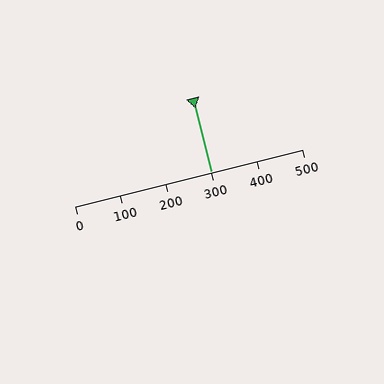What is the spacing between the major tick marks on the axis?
The major ticks are spaced 100 apart.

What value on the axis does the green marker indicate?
The marker indicates approximately 300.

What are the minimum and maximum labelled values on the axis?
The axis runs from 0 to 500.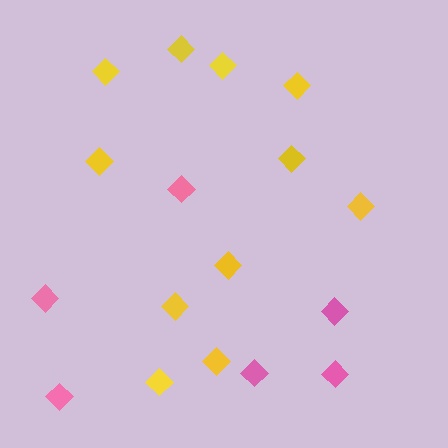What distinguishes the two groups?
There are 2 groups: one group of pink diamonds (6) and one group of yellow diamonds (11).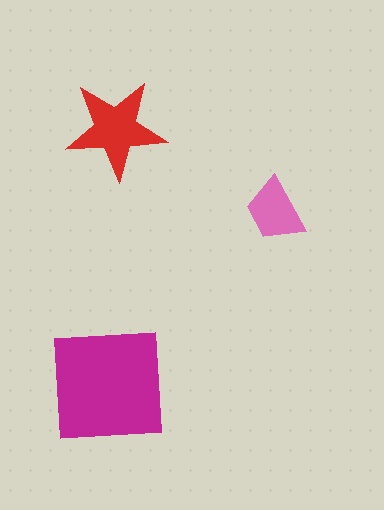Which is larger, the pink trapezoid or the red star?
The red star.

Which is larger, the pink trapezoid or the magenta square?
The magenta square.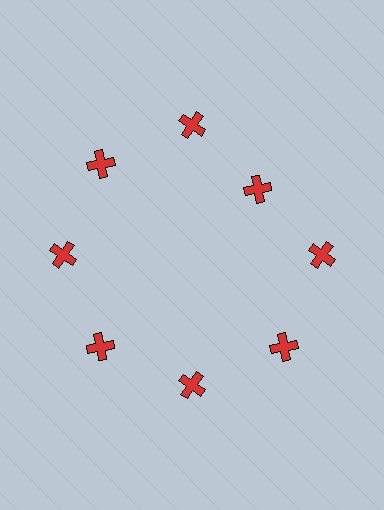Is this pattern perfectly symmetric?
No. The 8 red crosses are arranged in a ring, but one element near the 2 o'clock position is pulled inward toward the center, breaking the 8-fold rotational symmetry.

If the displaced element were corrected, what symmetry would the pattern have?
It would have 8-fold rotational symmetry — the pattern would map onto itself every 45 degrees.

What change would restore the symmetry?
The symmetry would be restored by moving it outward, back onto the ring so that all 8 crosses sit at equal angles and equal distance from the center.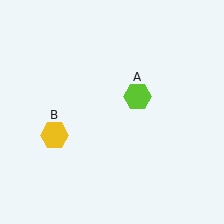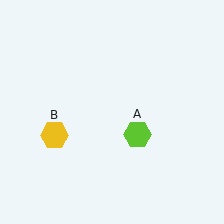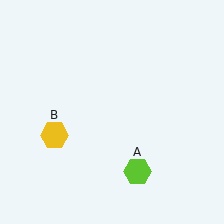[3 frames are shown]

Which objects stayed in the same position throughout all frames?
Yellow hexagon (object B) remained stationary.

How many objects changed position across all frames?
1 object changed position: lime hexagon (object A).